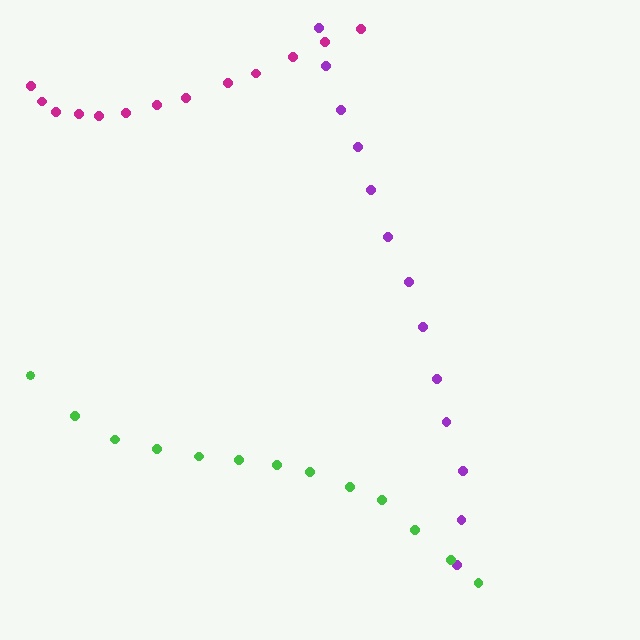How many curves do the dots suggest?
There are 3 distinct paths.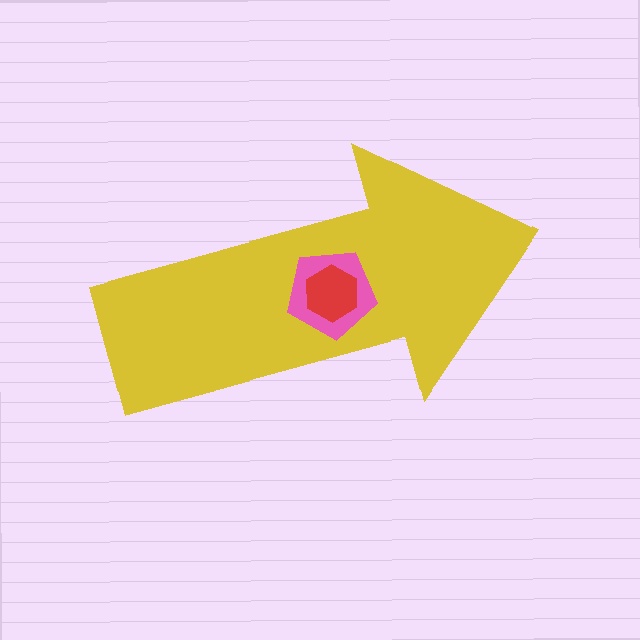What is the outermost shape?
The yellow arrow.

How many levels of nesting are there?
3.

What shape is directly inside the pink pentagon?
The red hexagon.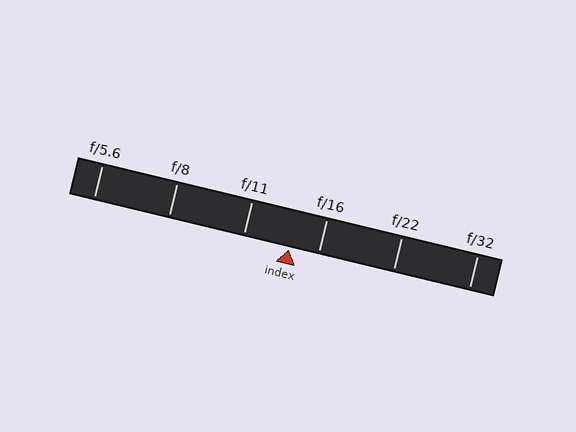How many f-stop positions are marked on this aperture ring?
There are 6 f-stop positions marked.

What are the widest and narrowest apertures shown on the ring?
The widest aperture shown is f/5.6 and the narrowest is f/32.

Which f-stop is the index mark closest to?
The index mark is closest to f/16.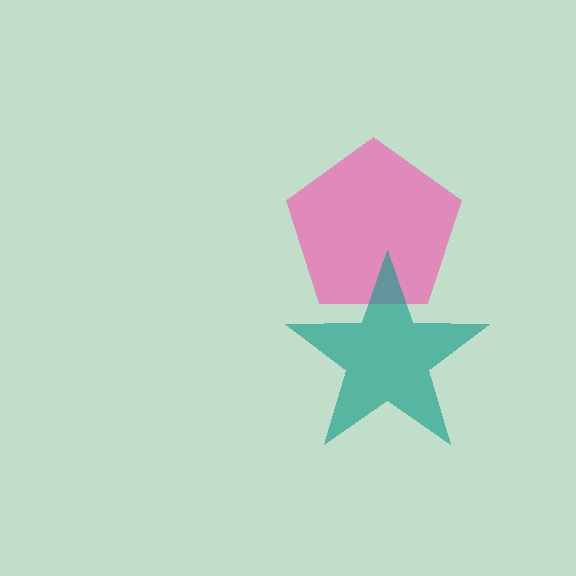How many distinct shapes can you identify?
There are 2 distinct shapes: a pink pentagon, a teal star.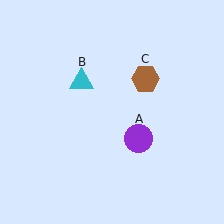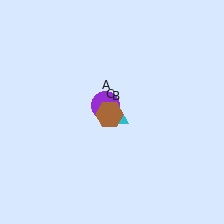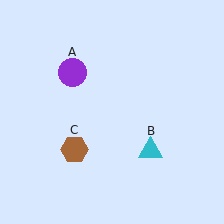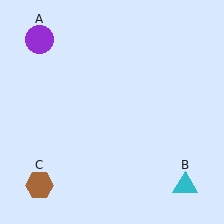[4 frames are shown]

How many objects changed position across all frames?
3 objects changed position: purple circle (object A), cyan triangle (object B), brown hexagon (object C).